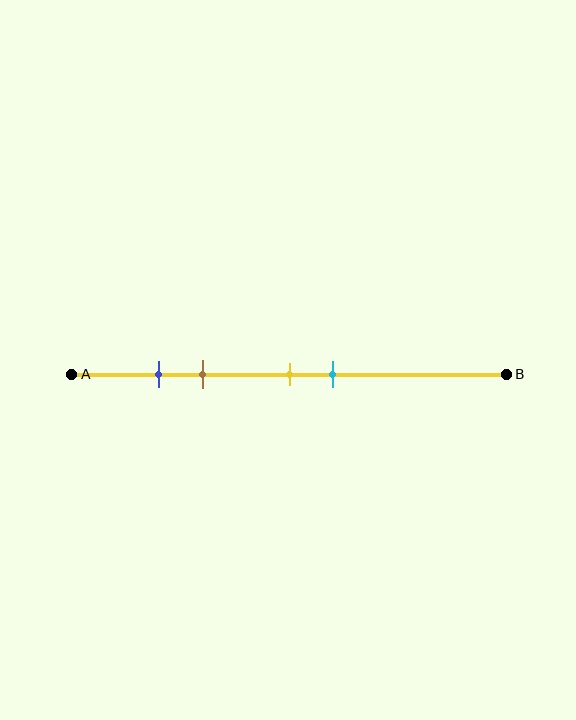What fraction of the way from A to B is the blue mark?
The blue mark is approximately 20% (0.2) of the way from A to B.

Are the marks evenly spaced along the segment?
No, the marks are not evenly spaced.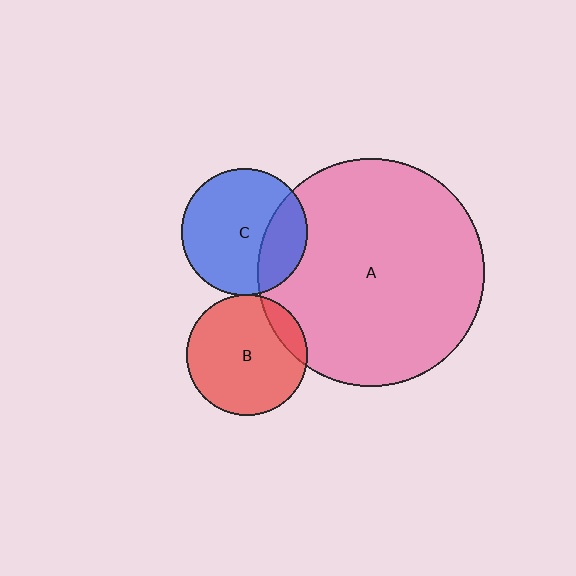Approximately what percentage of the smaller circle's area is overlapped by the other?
Approximately 5%.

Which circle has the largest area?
Circle A (pink).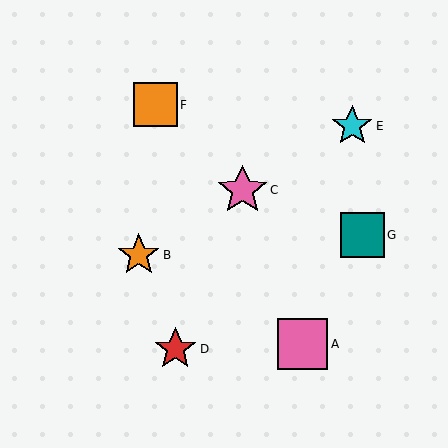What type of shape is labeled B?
Shape B is an orange star.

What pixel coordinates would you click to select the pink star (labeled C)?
Click at (243, 190) to select the pink star C.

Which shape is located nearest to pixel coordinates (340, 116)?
The cyan star (labeled E) at (352, 126) is nearest to that location.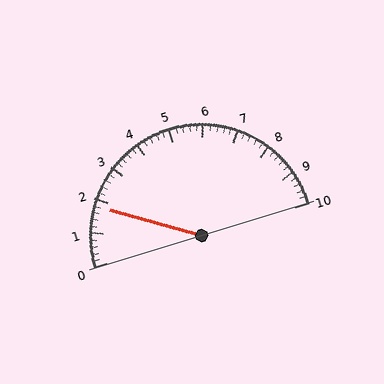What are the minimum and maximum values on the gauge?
The gauge ranges from 0 to 10.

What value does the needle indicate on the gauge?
The needle indicates approximately 1.8.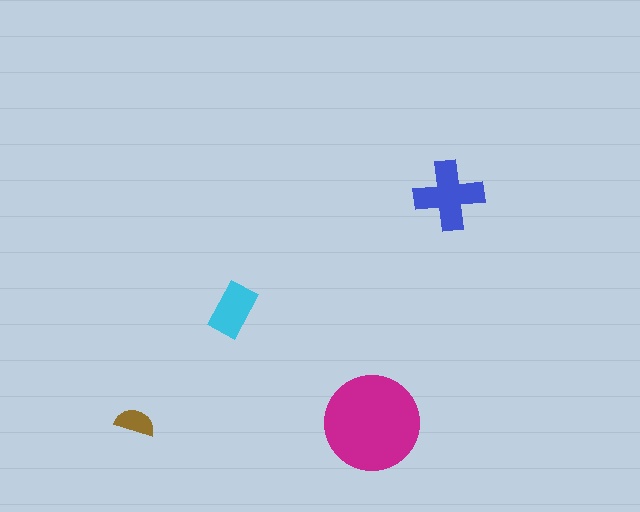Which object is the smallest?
The brown semicircle.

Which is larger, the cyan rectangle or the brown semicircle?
The cyan rectangle.